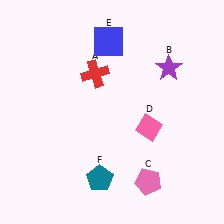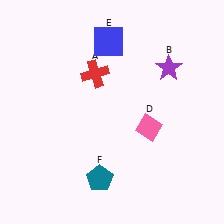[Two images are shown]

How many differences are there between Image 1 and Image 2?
There is 1 difference between the two images.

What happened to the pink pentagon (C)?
The pink pentagon (C) was removed in Image 2. It was in the bottom-right area of Image 1.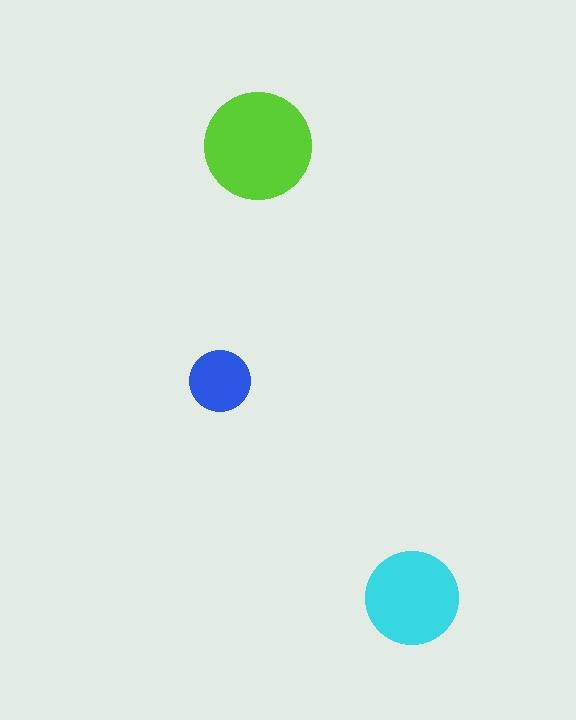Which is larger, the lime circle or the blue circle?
The lime one.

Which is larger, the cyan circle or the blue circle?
The cyan one.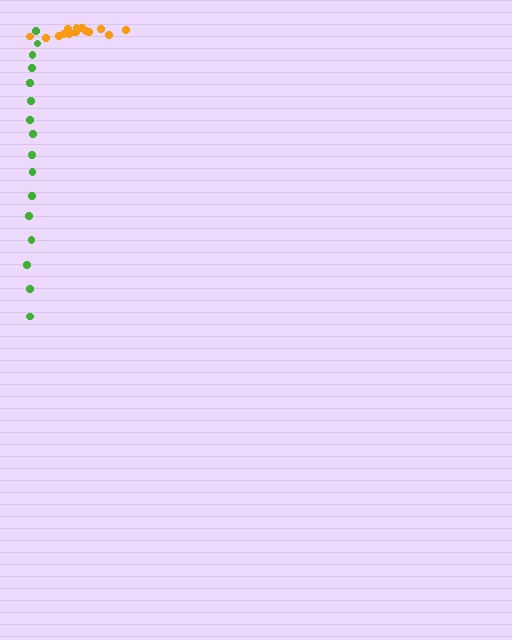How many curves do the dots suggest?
There are 2 distinct paths.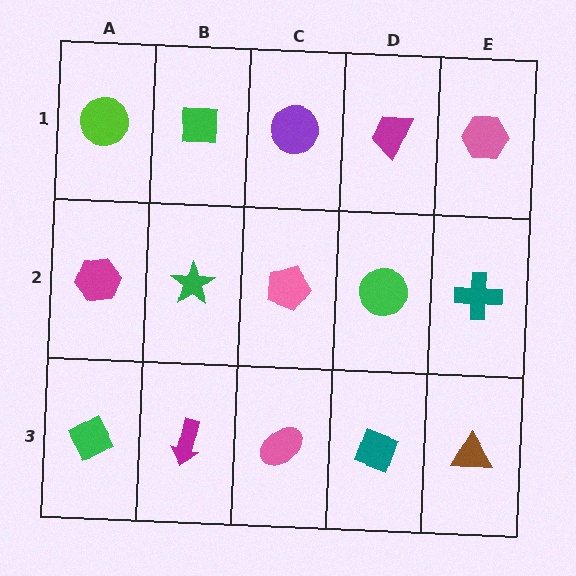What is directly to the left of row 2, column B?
A magenta hexagon.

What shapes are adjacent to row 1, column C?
A pink pentagon (row 2, column C), a green square (row 1, column B), a magenta trapezoid (row 1, column D).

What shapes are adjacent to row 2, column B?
A green square (row 1, column B), a magenta arrow (row 3, column B), a magenta hexagon (row 2, column A), a pink pentagon (row 2, column C).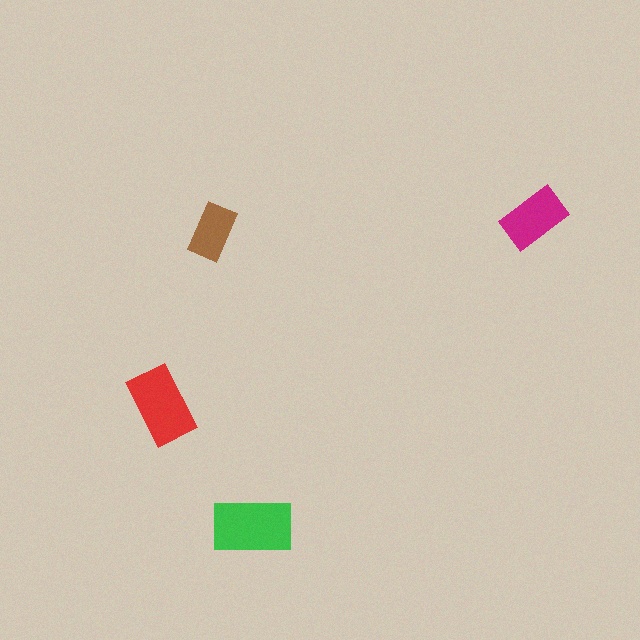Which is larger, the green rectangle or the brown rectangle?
The green one.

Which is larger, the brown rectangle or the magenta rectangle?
The magenta one.